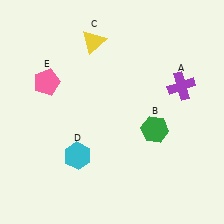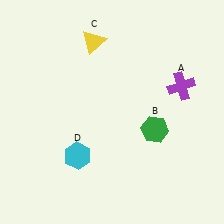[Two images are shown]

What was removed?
The pink pentagon (E) was removed in Image 2.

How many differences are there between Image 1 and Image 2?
There is 1 difference between the two images.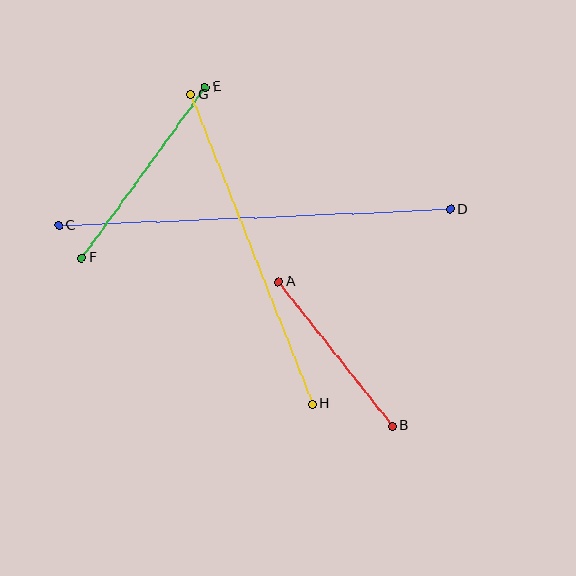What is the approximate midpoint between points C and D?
The midpoint is at approximately (255, 217) pixels.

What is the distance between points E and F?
The distance is approximately 210 pixels.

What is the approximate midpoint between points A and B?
The midpoint is at approximately (335, 354) pixels.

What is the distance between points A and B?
The distance is approximately 184 pixels.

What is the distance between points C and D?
The distance is approximately 392 pixels.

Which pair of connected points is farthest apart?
Points C and D are farthest apart.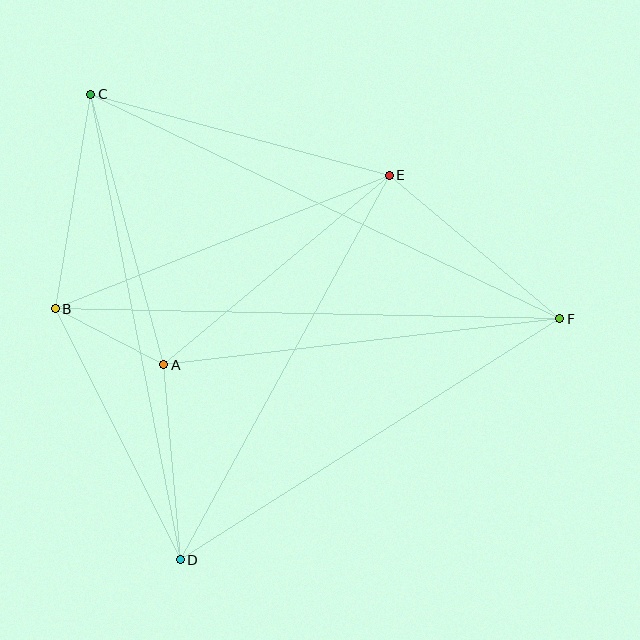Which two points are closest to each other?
Points A and B are closest to each other.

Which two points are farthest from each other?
Points C and F are farthest from each other.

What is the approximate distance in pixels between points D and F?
The distance between D and F is approximately 450 pixels.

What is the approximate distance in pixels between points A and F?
The distance between A and F is approximately 399 pixels.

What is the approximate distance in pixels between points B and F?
The distance between B and F is approximately 505 pixels.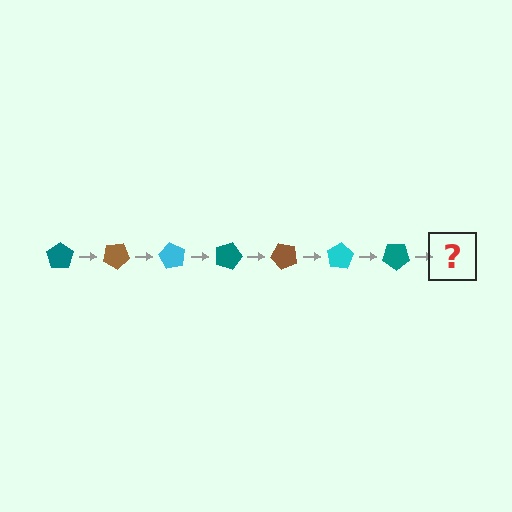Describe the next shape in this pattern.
It should be a brown pentagon, rotated 210 degrees from the start.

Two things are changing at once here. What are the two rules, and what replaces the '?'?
The two rules are that it rotates 30 degrees each step and the color cycles through teal, brown, and cyan. The '?' should be a brown pentagon, rotated 210 degrees from the start.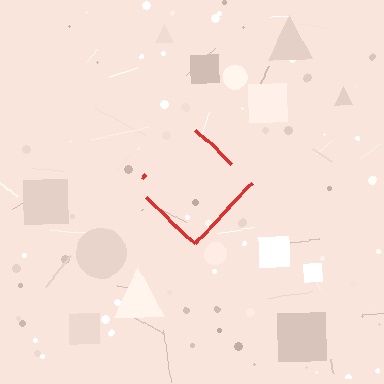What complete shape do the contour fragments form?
The contour fragments form a diamond.